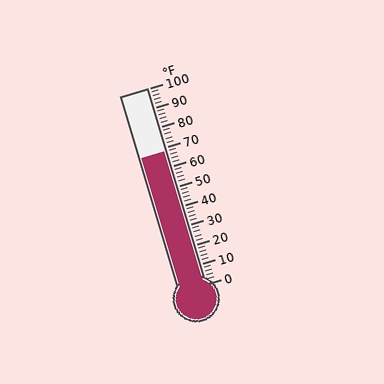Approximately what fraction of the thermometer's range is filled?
The thermometer is filled to approximately 70% of its range.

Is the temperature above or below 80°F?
The temperature is below 80°F.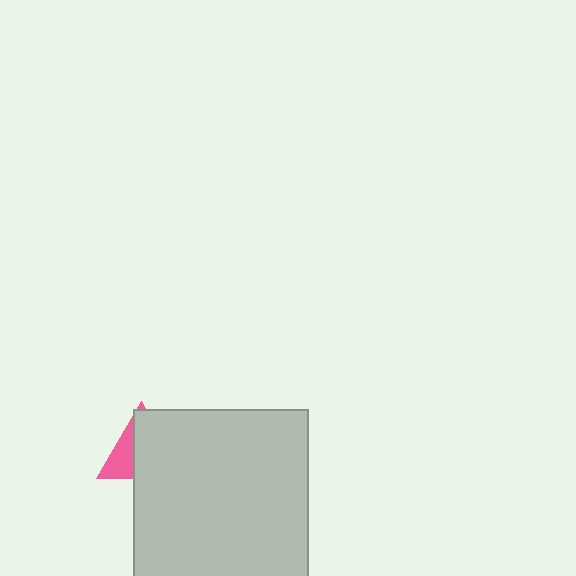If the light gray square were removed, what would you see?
You would see the complete pink triangle.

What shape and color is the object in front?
The object in front is a light gray square.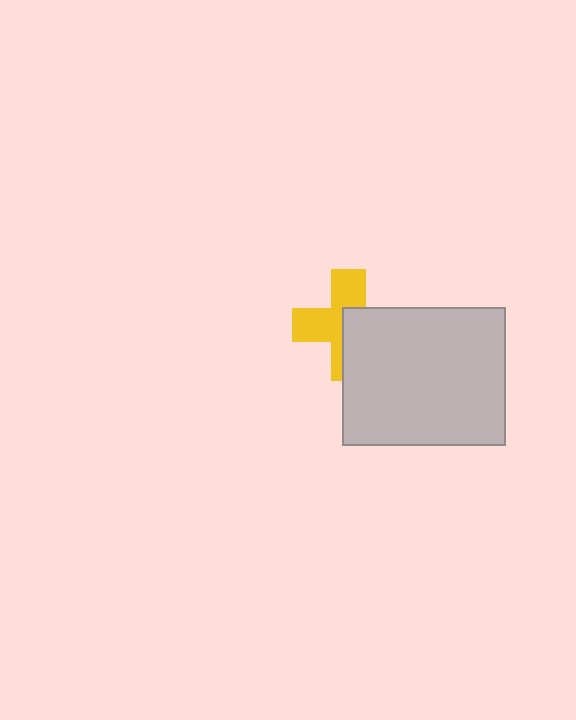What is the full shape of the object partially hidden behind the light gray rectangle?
The partially hidden object is a yellow cross.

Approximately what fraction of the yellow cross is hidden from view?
Roughly 48% of the yellow cross is hidden behind the light gray rectangle.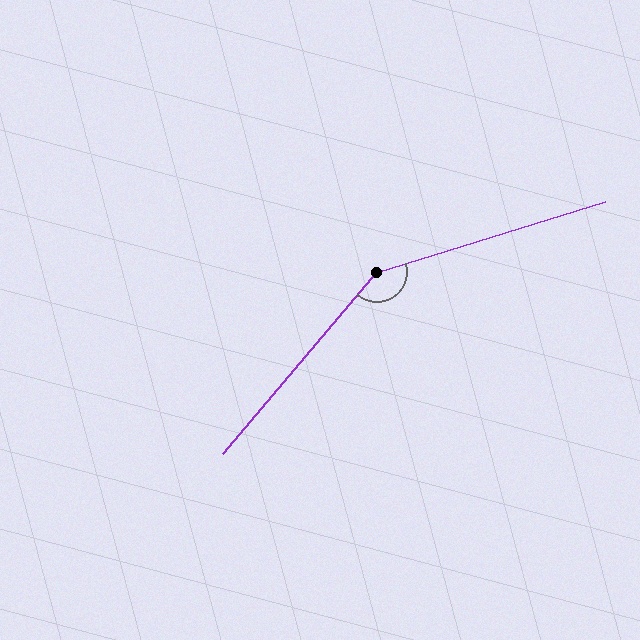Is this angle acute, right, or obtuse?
It is obtuse.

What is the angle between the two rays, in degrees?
Approximately 147 degrees.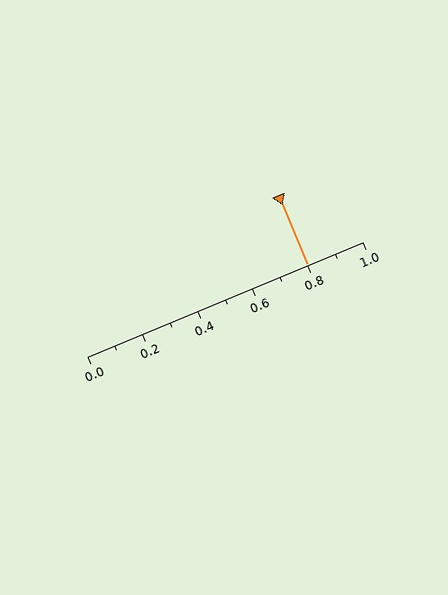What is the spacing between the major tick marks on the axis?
The major ticks are spaced 0.2 apart.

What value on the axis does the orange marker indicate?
The marker indicates approximately 0.8.